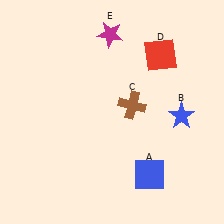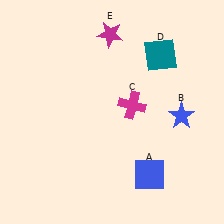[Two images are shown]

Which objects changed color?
C changed from brown to magenta. D changed from red to teal.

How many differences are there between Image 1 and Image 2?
There are 2 differences between the two images.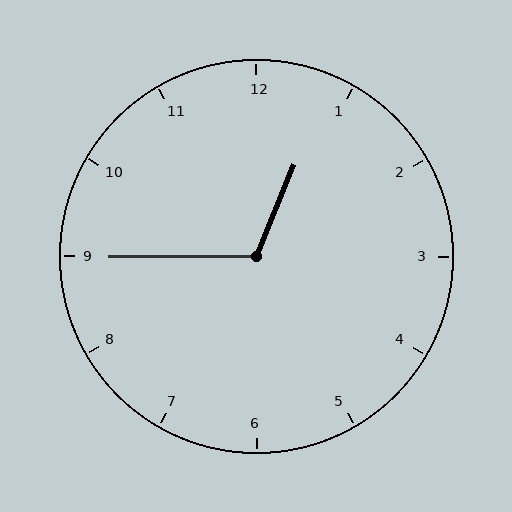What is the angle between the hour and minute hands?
Approximately 112 degrees.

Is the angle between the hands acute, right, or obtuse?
It is obtuse.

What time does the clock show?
12:45.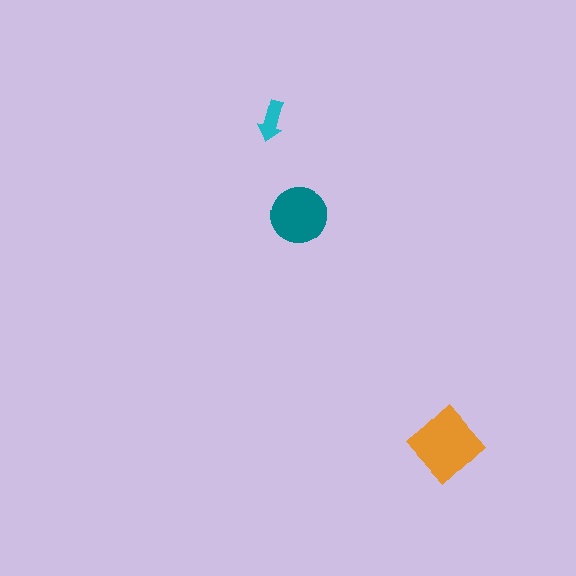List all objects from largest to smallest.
The orange diamond, the teal circle, the cyan arrow.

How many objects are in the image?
There are 3 objects in the image.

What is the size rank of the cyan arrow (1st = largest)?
3rd.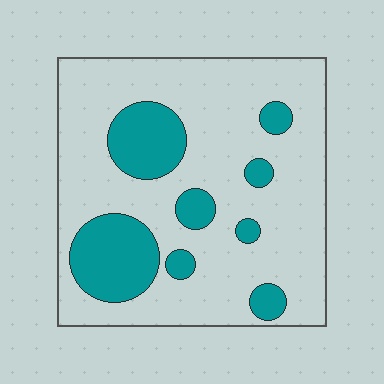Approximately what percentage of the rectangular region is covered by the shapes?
Approximately 25%.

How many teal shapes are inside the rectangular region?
8.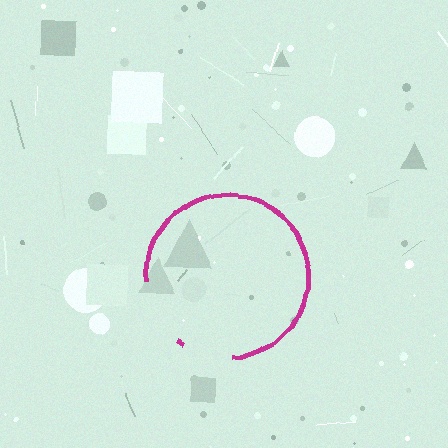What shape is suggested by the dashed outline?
The dashed outline suggests a circle.